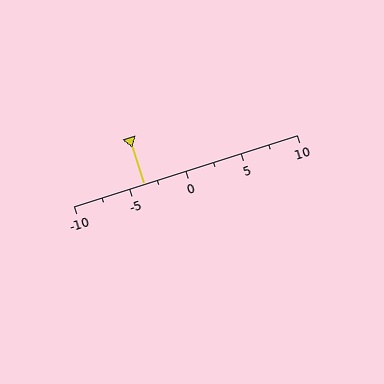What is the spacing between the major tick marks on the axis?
The major ticks are spaced 5 apart.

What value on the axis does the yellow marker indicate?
The marker indicates approximately -3.8.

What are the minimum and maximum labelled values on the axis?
The axis runs from -10 to 10.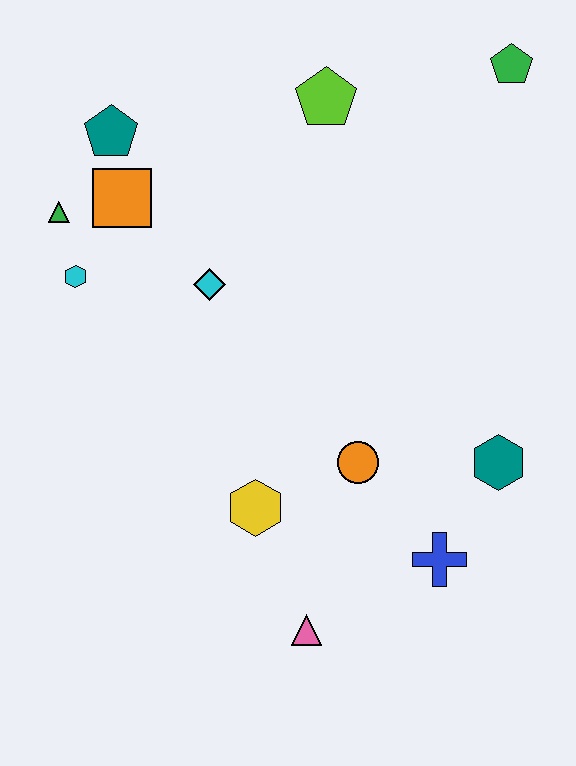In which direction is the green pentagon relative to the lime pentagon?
The green pentagon is to the right of the lime pentagon.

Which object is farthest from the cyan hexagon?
The green pentagon is farthest from the cyan hexagon.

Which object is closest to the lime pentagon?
The green pentagon is closest to the lime pentagon.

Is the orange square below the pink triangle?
No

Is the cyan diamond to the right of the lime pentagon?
No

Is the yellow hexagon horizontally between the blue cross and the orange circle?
No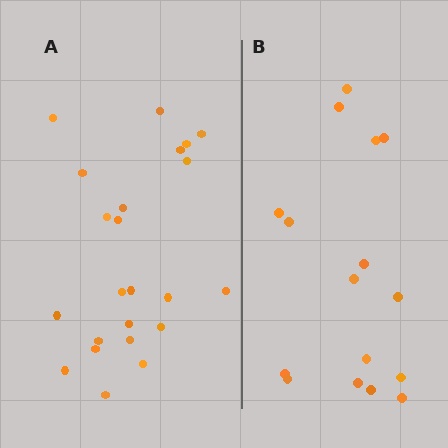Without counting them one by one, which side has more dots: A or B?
Region A (the left region) has more dots.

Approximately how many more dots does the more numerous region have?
Region A has roughly 8 or so more dots than region B.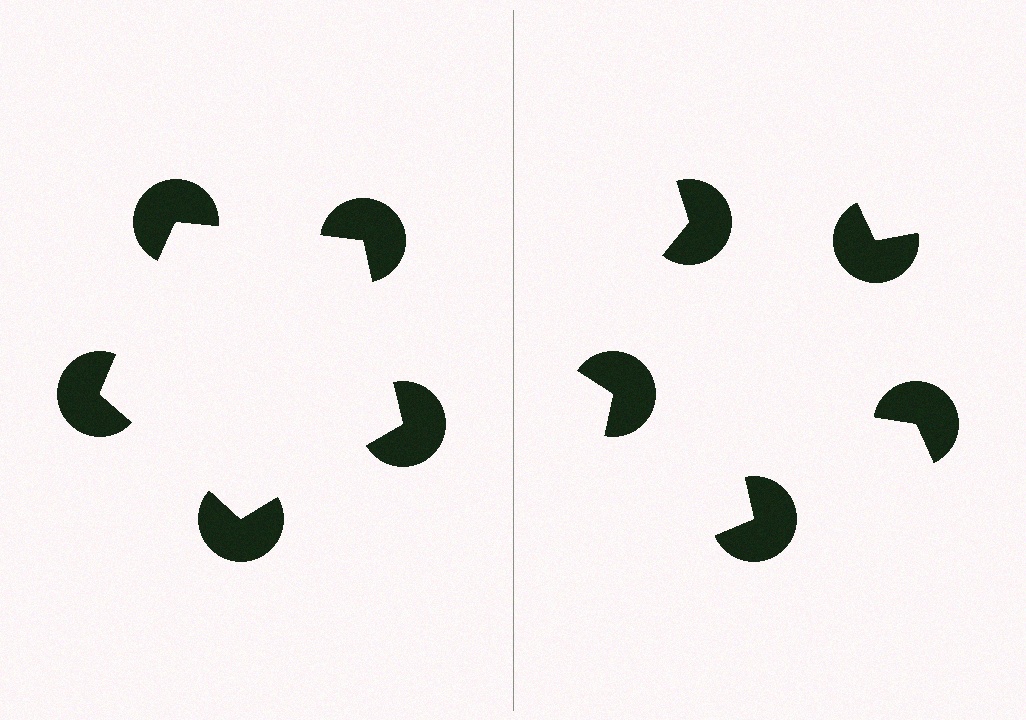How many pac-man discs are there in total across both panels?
10 — 5 on each side.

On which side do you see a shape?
An illusory pentagon appears on the left side. On the right side the wedge cuts are rotated, so no coherent shape forms.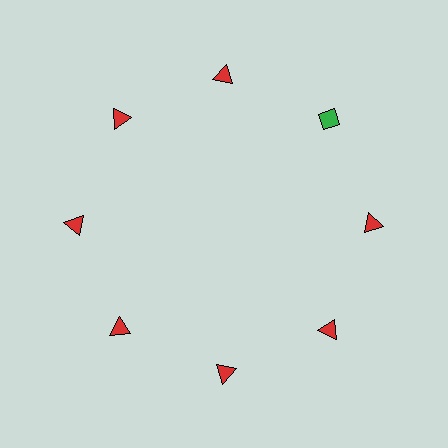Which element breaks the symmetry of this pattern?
The green diamond at roughly the 2 o'clock position breaks the symmetry. All other shapes are red triangles.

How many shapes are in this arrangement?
There are 8 shapes arranged in a ring pattern.